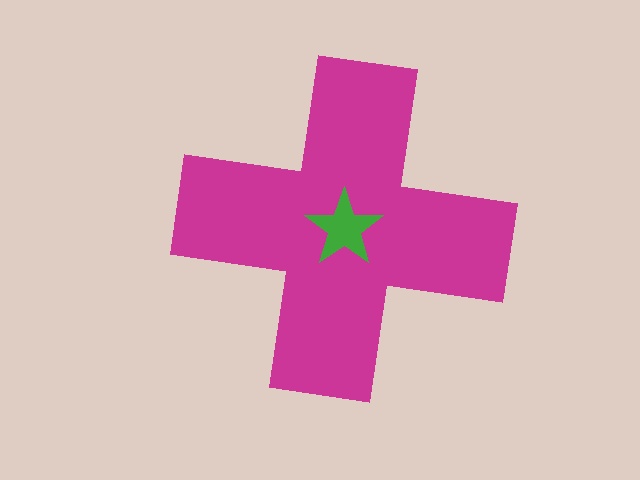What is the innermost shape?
The green star.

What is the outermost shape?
The magenta cross.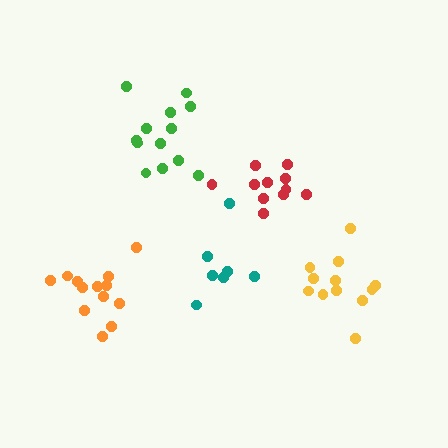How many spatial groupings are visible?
There are 5 spatial groupings.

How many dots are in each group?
Group 1: 13 dots, Group 2: 7 dots, Group 3: 12 dots, Group 4: 13 dots, Group 5: 11 dots (56 total).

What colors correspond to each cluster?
The clusters are colored: green, teal, yellow, orange, red.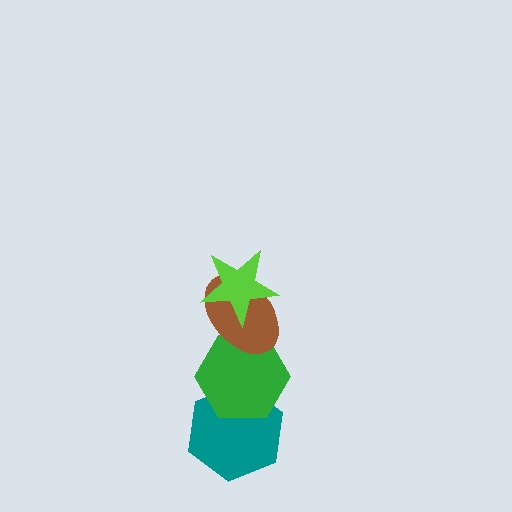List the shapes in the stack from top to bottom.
From top to bottom: the lime star, the brown ellipse, the green hexagon, the teal hexagon.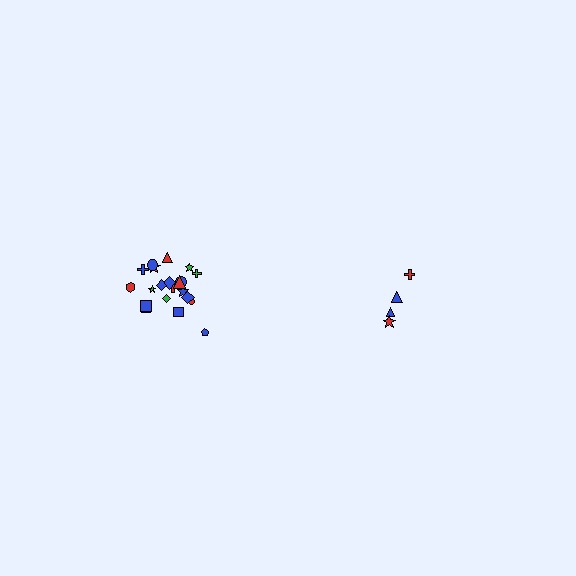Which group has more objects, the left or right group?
The left group.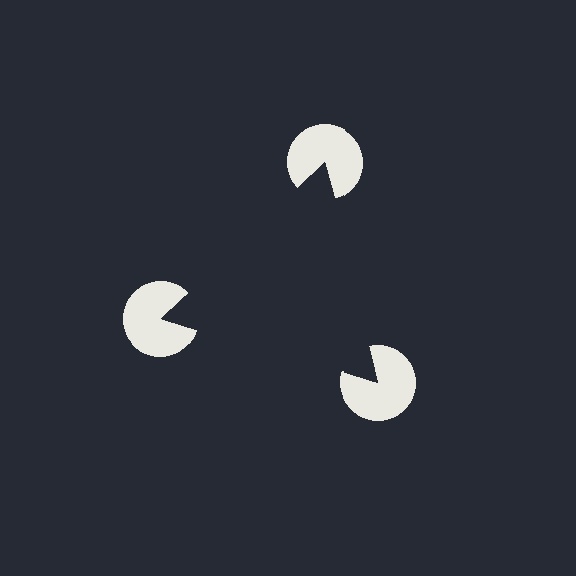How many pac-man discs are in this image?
There are 3 — one at each vertex of the illusory triangle.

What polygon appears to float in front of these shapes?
An illusory triangle — its edges are inferred from the aligned wedge cuts in the pac-man discs, not physically drawn.